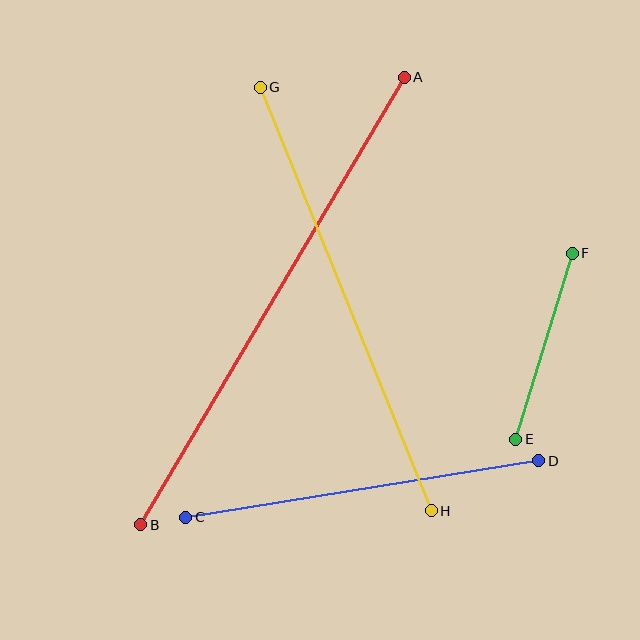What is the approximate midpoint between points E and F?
The midpoint is at approximately (544, 346) pixels.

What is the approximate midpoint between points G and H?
The midpoint is at approximately (346, 299) pixels.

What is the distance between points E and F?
The distance is approximately 194 pixels.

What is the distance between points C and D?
The distance is approximately 358 pixels.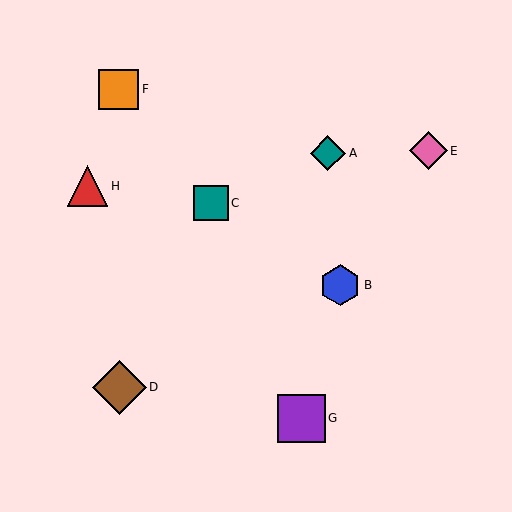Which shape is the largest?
The brown diamond (labeled D) is the largest.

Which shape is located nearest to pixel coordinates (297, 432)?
The purple square (labeled G) at (302, 418) is nearest to that location.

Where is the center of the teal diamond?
The center of the teal diamond is at (328, 153).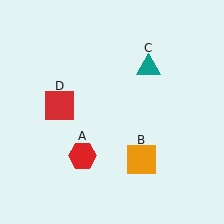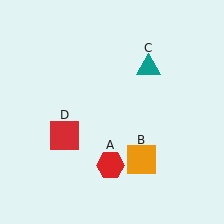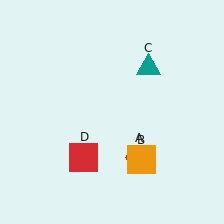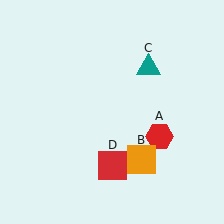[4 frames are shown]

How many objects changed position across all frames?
2 objects changed position: red hexagon (object A), red square (object D).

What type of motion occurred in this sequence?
The red hexagon (object A), red square (object D) rotated counterclockwise around the center of the scene.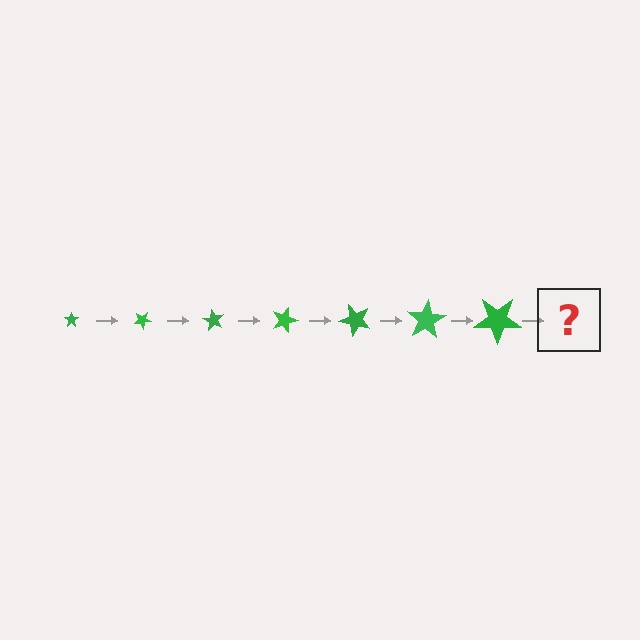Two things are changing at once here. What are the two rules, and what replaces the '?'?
The two rules are that the star grows larger each step and it rotates 30 degrees each step. The '?' should be a star, larger than the previous one and rotated 210 degrees from the start.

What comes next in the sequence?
The next element should be a star, larger than the previous one and rotated 210 degrees from the start.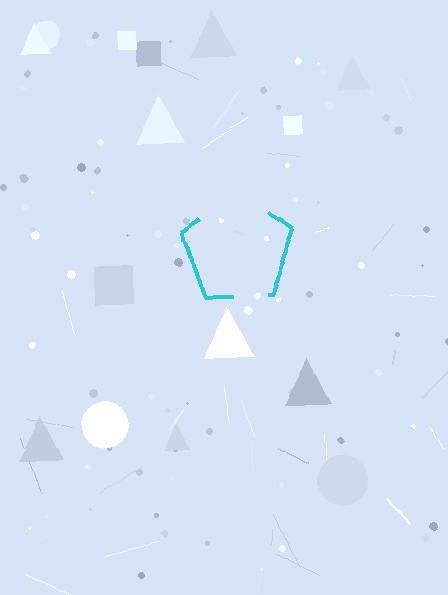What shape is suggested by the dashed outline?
The dashed outline suggests a pentagon.